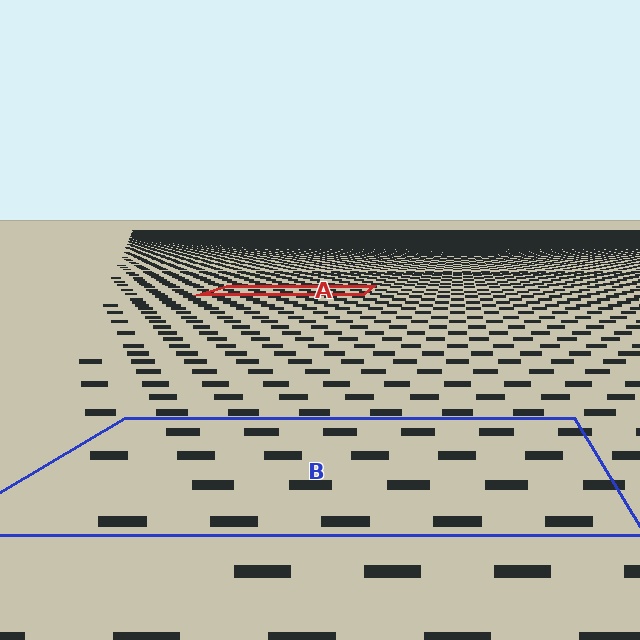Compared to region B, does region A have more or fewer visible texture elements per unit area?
Region A has more texture elements per unit area — they are packed more densely because it is farther away.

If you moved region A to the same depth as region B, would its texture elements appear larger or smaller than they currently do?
They would appear larger. At a closer depth, the same texture elements are projected at a bigger on-screen size.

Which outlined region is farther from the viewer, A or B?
Region A is farther from the viewer — the texture elements inside it appear smaller and more densely packed.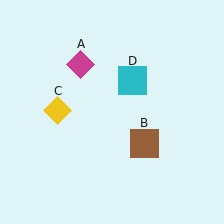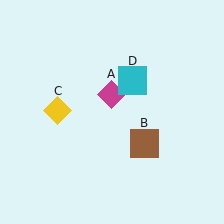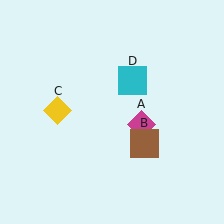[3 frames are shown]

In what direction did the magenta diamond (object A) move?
The magenta diamond (object A) moved down and to the right.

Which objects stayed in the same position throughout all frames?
Brown square (object B) and yellow diamond (object C) and cyan square (object D) remained stationary.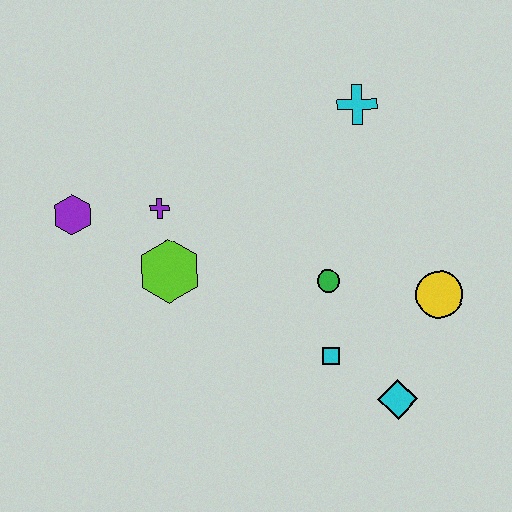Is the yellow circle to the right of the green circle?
Yes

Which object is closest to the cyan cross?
The green circle is closest to the cyan cross.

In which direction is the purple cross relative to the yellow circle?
The purple cross is to the left of the yellow circle.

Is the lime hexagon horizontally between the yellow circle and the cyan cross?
No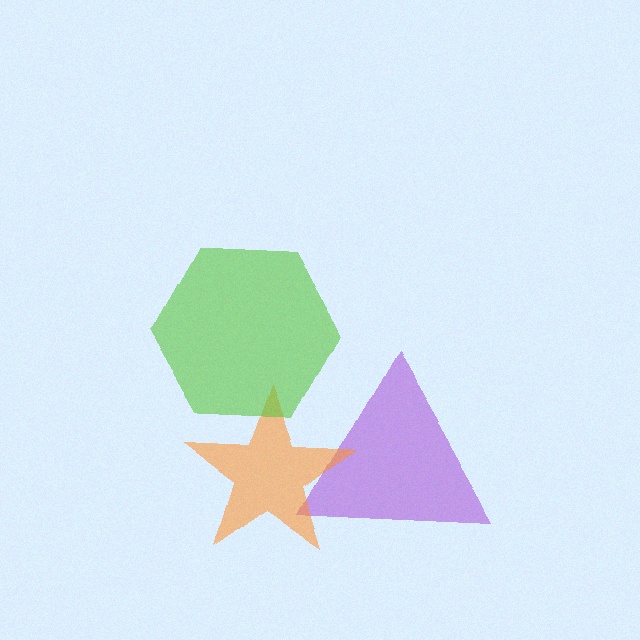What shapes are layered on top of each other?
The layered shapes are: a purple triangle, an orange star, a lime hexagon.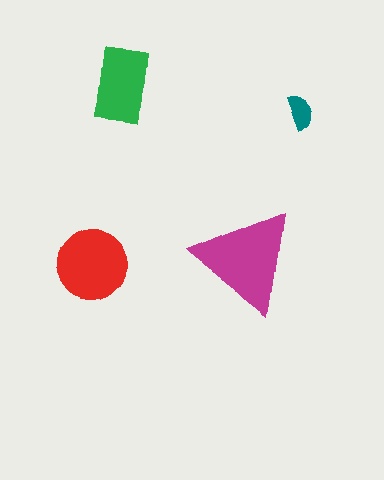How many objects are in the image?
There are 4 objects in the image.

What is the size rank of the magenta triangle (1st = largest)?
1st.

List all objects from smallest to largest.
The teal semicircle, the green rectangle, the red circle, the magenta triangle.